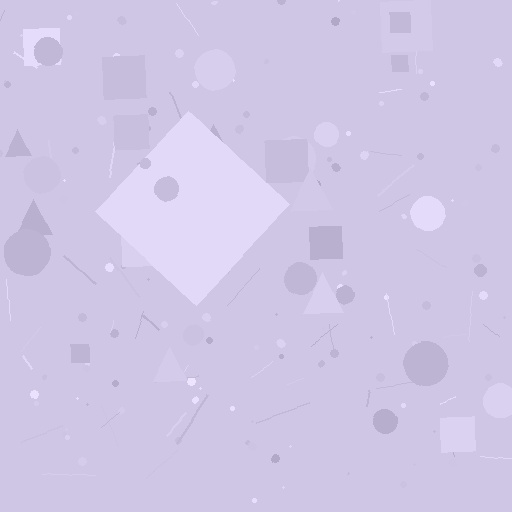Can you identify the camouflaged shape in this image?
The camouflaged shape is a diamond.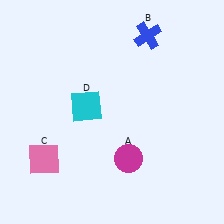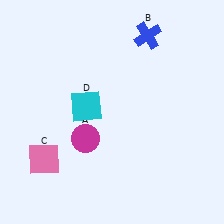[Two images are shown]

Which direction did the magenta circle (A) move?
The magenta circle (A) moved left.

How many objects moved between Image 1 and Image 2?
1 object moved between the two images.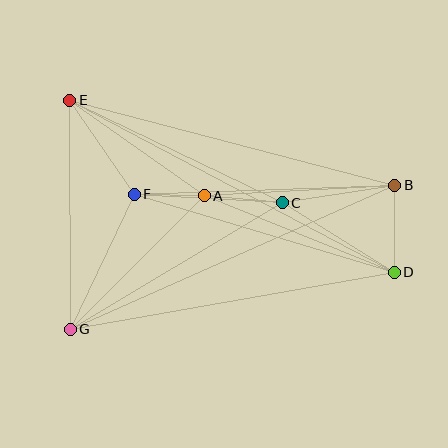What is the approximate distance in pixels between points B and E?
The distance between B and E is approximately 336 pixels.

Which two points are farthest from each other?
Points D and E are farthest from each other.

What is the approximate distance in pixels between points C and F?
The distance between C and F is approximately 148 pixels.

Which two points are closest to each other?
Points A and F are closest to each other.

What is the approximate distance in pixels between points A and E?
The distance between A and E is approximately 165 pixels.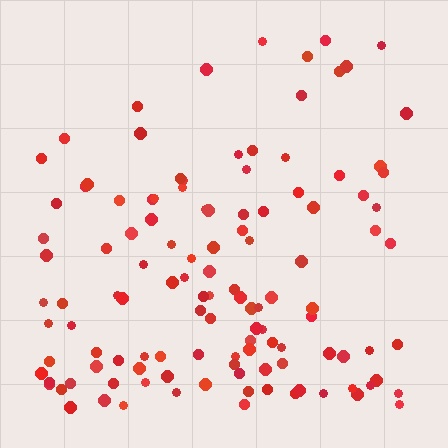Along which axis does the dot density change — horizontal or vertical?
Vertical.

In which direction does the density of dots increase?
From top to bottom, with the bottom side densest.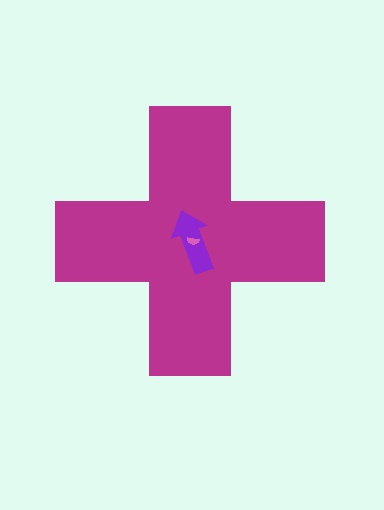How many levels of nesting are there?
3.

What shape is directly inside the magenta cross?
The purple arrow.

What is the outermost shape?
The magenta cross.